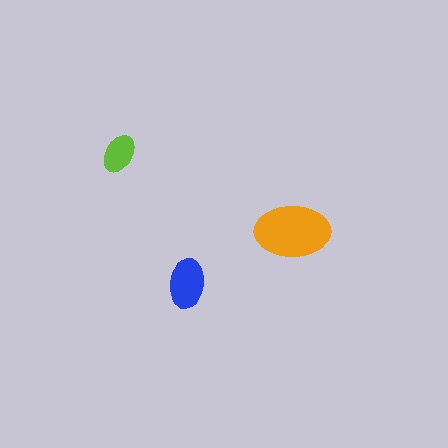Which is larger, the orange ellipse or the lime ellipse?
The orange one.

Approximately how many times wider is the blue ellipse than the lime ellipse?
About 1.5 times wider.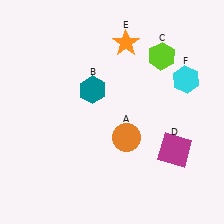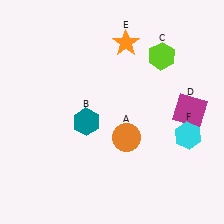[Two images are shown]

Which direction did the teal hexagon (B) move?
The teal hexagon (B) moved down.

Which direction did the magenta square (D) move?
The magenta square (D) moved up.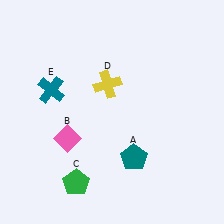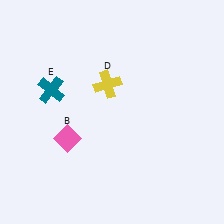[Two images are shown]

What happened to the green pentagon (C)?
The green pentagon (C) was removed in Image 2. It was in the bottom-left area of Image 1.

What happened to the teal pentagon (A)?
The teal pentagon (A) was removed in Image 2. It was in the bottom-right area of Image 1.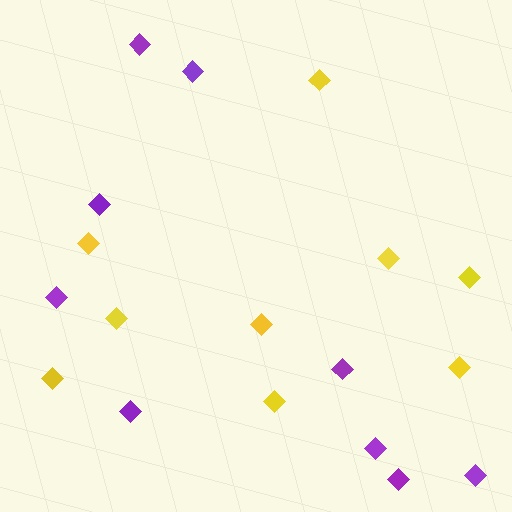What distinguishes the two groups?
There are 2 groups: one group of purple diamonds (9) and one group of yellow diamonds (9).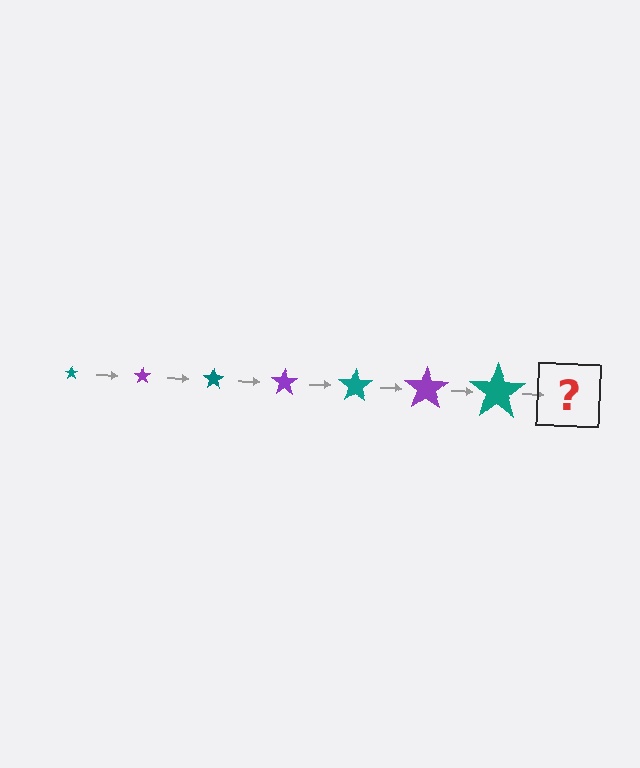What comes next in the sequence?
The next element should be a purple star, larger than the previous one.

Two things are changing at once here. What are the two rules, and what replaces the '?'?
The two rules are that the star grows larger each step and the color cycles through teal and purple. The '?' should be a purple star, larger than the previous one.